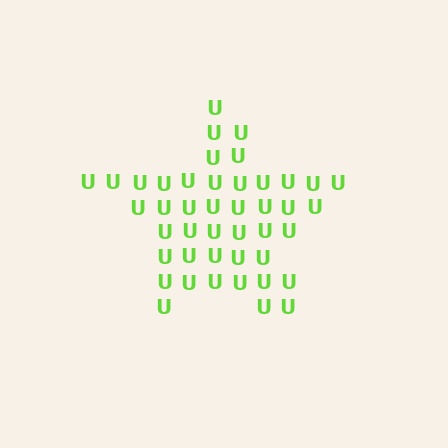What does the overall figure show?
The overall figure shows a star.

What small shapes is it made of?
It is made of small letter U's.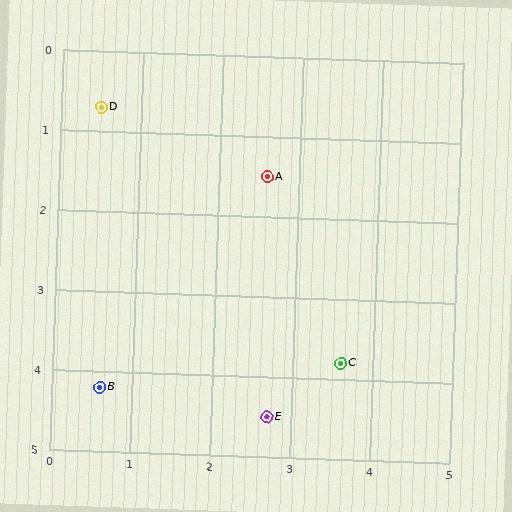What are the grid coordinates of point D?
Point D is at approximately (0.5, 0.7).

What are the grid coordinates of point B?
Point B is at approximately (0.6, 4.2).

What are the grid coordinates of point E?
Point E is at approximately (2.7, 4.5).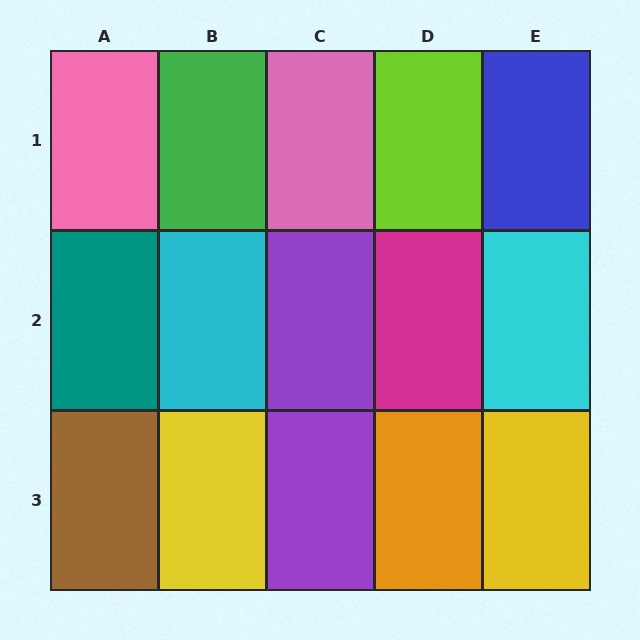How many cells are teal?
1 cell is teal.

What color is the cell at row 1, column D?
Lime.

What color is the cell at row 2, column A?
Teal.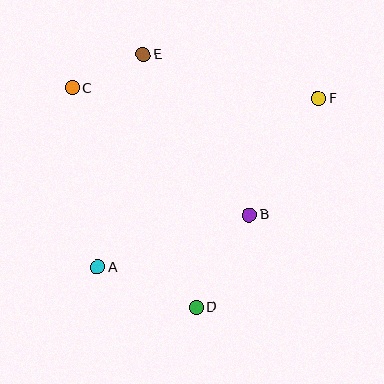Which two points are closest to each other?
Points C and E are closest to each other.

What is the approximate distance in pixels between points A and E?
The distance between A and E is approximately 217 pixels.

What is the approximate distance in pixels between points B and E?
The distance between B and E is approximately 192 pixels.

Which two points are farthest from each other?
Points A and F are farthest from each other.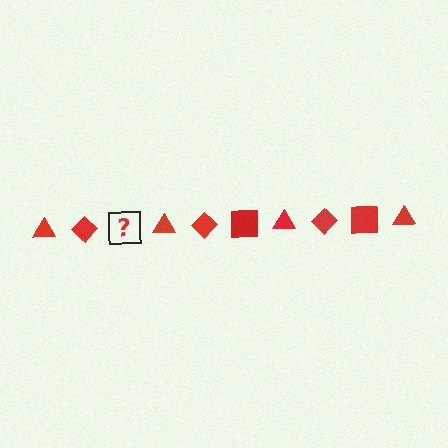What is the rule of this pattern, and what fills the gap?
The rule is that the pattern cycles through triangle, diamond, square shapes in red. The gap should be filled with a red square.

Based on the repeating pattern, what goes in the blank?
The blank should be a red square.